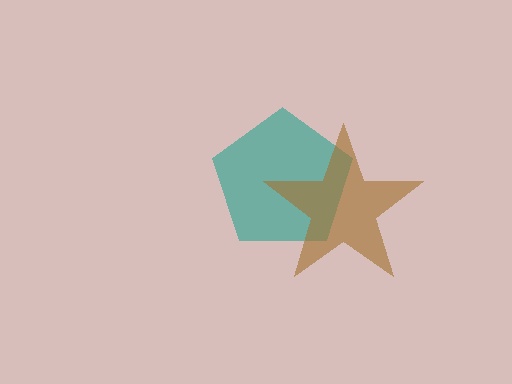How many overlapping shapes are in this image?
There are 2 overlapping shapes in the image.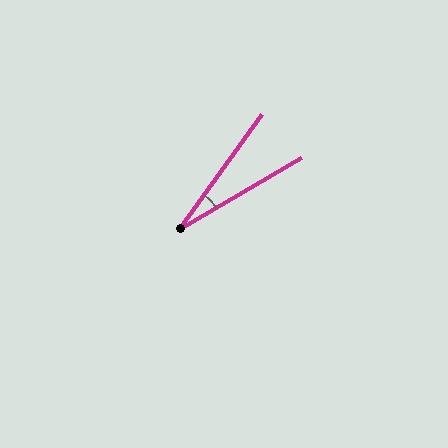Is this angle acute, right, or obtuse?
It is acute.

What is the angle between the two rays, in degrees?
Approximately 24 degrees.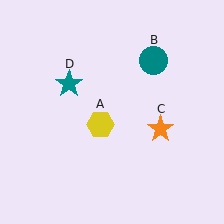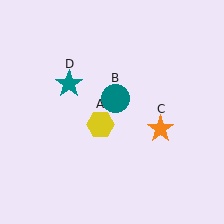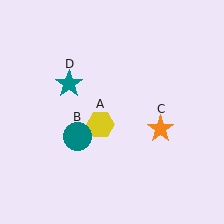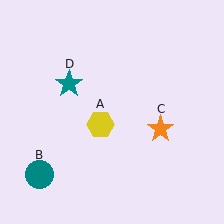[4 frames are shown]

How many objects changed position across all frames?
1 object changed position: teal circle (object B).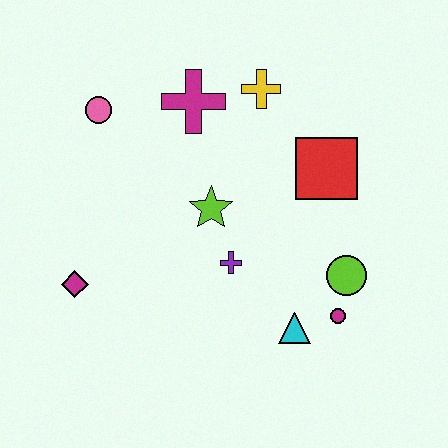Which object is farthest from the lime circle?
The pink circle is farthest from the lime circle.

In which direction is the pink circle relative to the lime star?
The pink circle is to the left of the lime star.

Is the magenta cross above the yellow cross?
No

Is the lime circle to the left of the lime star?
No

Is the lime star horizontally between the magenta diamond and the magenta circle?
Yes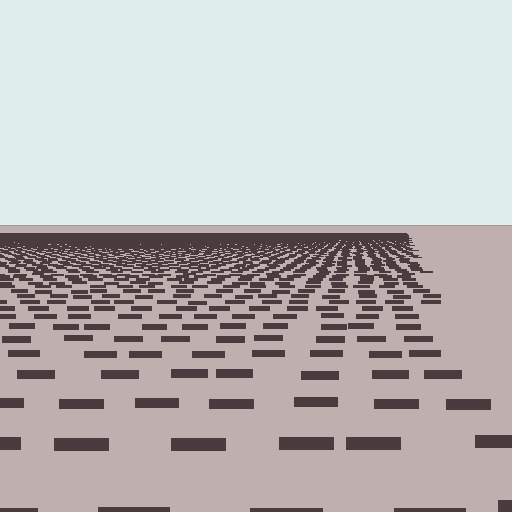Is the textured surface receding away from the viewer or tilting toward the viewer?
The surface is receding away from the viewer. Texture elements get smaller and denser toward the top.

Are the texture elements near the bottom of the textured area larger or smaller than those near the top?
Larger. Near the bottom, elements are closer to the viewer and appear at a bigger on-screen size.